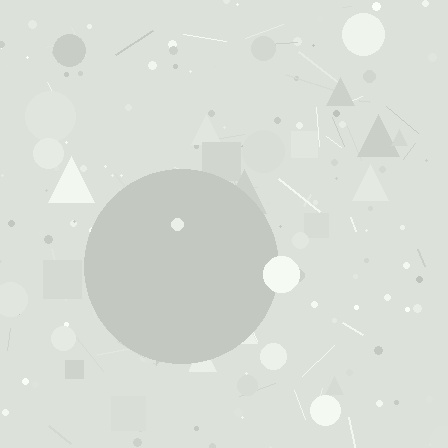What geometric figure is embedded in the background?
A circle is embedded in the background.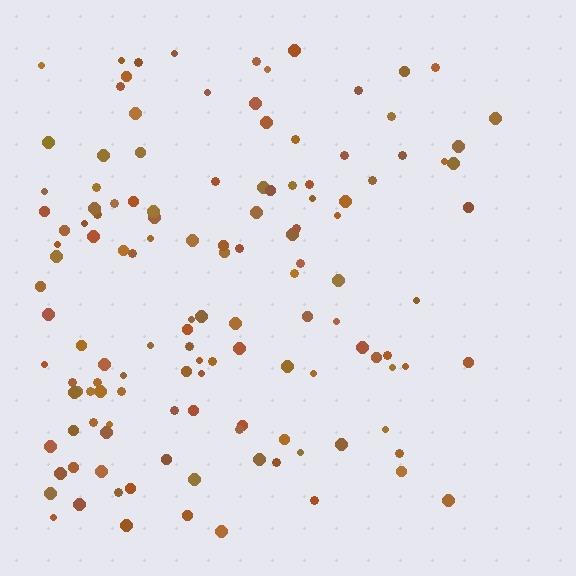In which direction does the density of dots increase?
From right to left, with the left side densest.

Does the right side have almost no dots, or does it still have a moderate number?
Still a moderate number, just noticeably fewer than the left.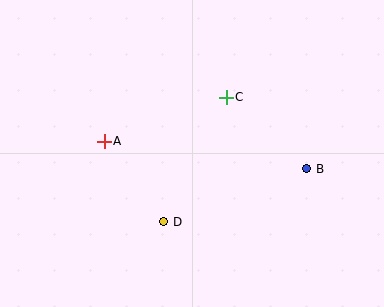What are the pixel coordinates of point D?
Point D is at (163, 222).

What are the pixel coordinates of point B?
Point B is at (307, 169).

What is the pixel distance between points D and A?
The distance between D and A is 100 pixels.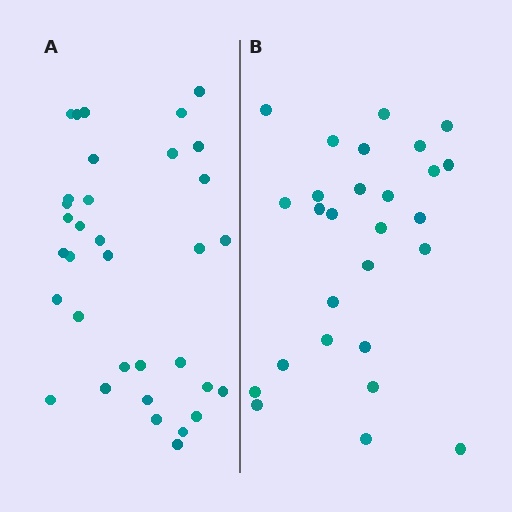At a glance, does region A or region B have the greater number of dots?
Region A (the left region) has more dots.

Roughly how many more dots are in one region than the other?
Region A has roughly 8 or so more dots than region B.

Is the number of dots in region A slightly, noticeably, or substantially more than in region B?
Region A has noticeably more, but not dramatically so. The ratio is roughly 1.3 to 1.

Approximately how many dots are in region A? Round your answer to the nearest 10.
About 30 dots. (The exact count is 34, which rounds to 30.)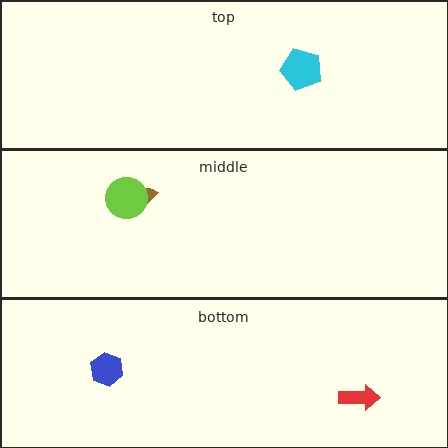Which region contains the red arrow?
The bottom region.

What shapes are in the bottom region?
The blue hexagon, the red arrow.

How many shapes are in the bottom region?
2.